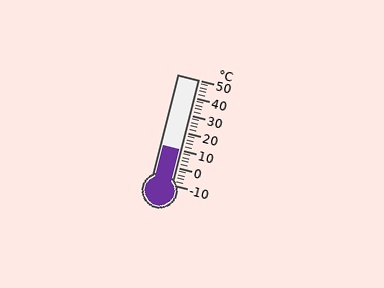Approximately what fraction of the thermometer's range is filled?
The thermometer is filled to approximately 35% of its range.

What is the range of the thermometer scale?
The thermometer scale ranges from -10°C to 50°C.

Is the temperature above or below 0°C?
The temperature is above 0°C.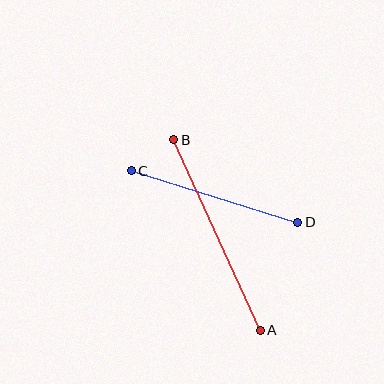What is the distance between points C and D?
The distance is approximately 174 pixels.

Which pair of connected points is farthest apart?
Points A and B are farthest apart.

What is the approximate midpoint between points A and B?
The midpoint is at approximately (217, 235) pixels.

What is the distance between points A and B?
The distance is approximately 209 pixels.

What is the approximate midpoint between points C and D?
The midpoint is at approximately (215, 197) pixels.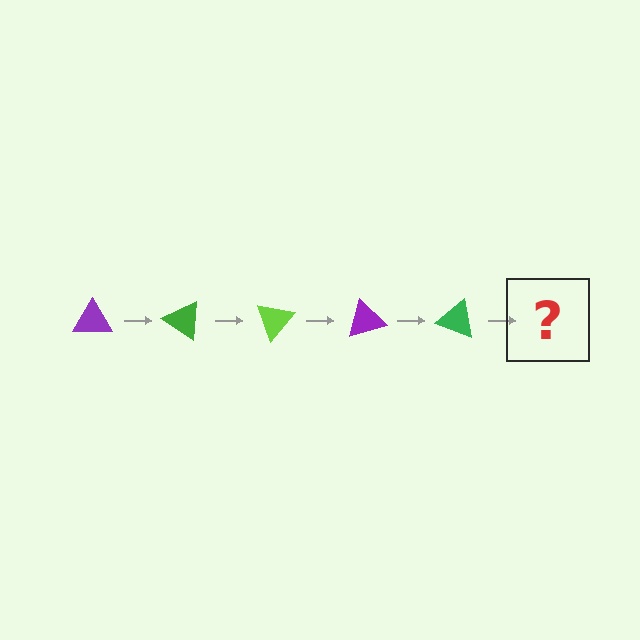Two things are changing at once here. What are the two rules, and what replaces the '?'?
The two rules are that it rotates 35 degrees each step and the color cycles through purple, green, and lime. The '?' should be a lime triangle, rotated 175 degrees from the start.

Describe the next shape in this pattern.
It should be a lime triangle, rotated 175 degrees from the start.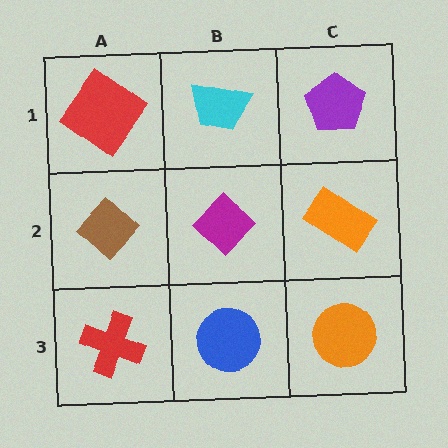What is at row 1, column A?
A red diamond.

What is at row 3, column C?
An orange circle.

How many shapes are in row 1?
3 shapes.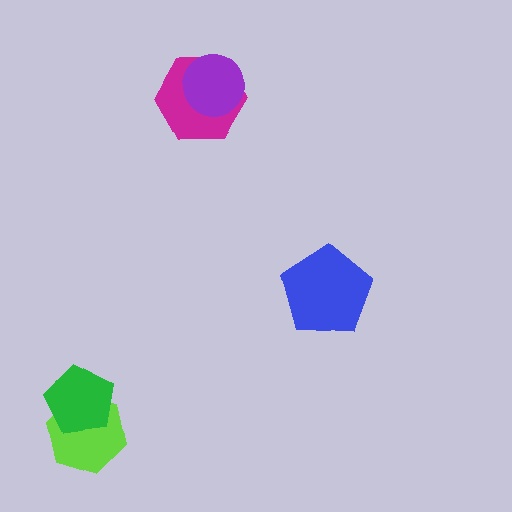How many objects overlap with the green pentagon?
1 object overlaps with the green pentagon.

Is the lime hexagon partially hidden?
Yes, it is partially covered by another shape.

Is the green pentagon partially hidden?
No, no other shape covers it.